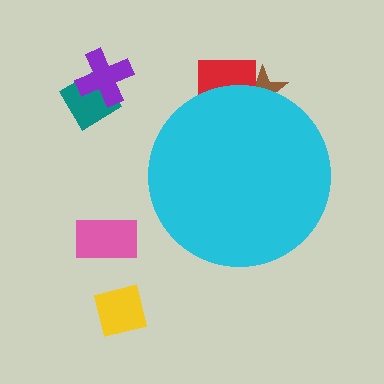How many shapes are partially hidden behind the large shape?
2 shapes are partially hidden.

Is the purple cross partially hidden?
No, the purple cross is fully visible.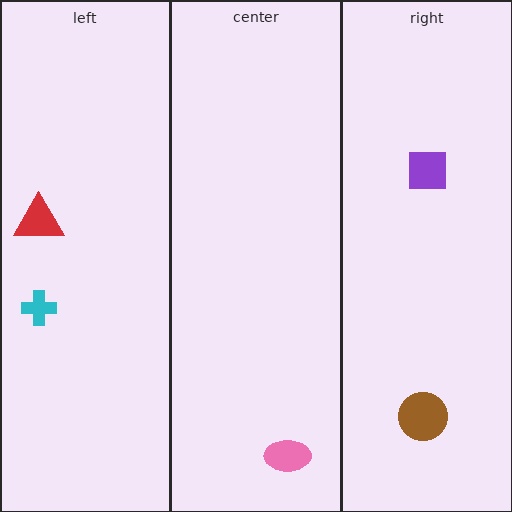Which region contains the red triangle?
The left region.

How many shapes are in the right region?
2.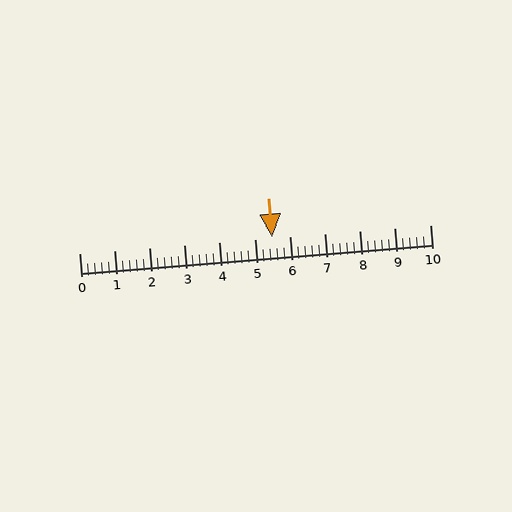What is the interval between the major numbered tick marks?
The major tick marks are spaced 1 units apart.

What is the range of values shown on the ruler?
The ruler shows values from 0 to 10.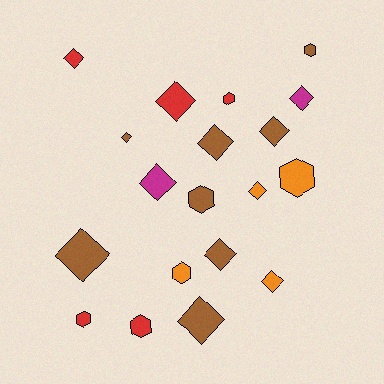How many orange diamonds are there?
There are 2 orange diamonds.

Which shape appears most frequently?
Diamond, with 12 objects.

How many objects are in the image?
There are 19 objects.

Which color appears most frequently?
Brown, with 8 objects.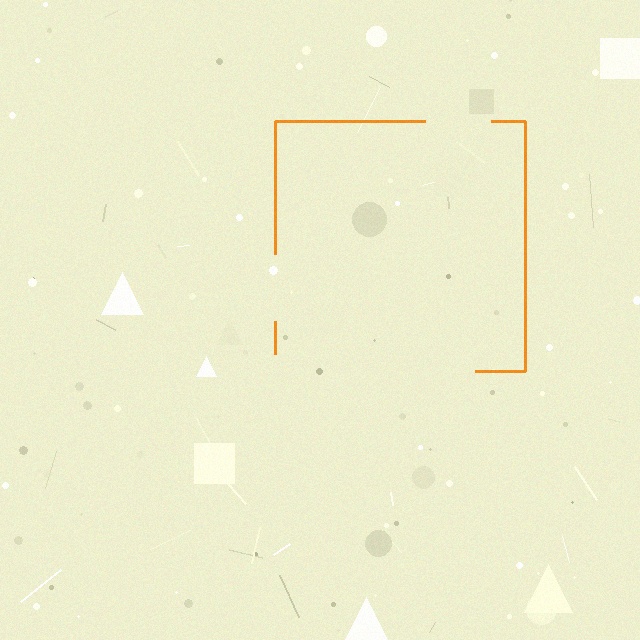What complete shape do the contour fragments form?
The contour fragments form a square.